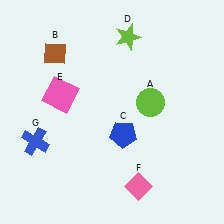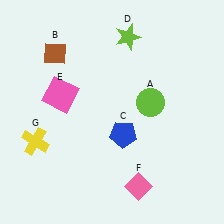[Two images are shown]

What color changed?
The cross (G) changed from blue in Image 1 to yellow in Image 2.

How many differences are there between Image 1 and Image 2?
There is 1 difference between the two images.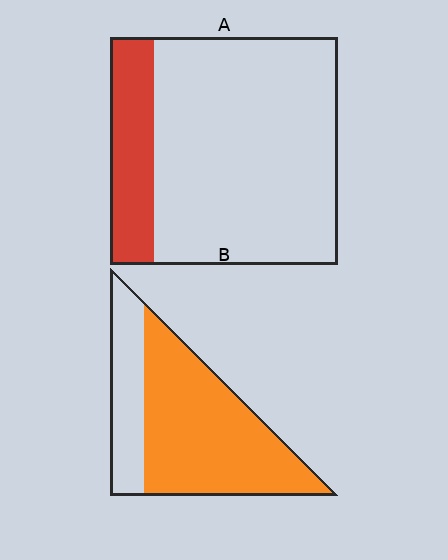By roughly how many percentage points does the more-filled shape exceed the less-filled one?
By roughly 55 percentage points (B over A).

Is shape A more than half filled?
No.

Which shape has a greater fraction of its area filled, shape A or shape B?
Shape B.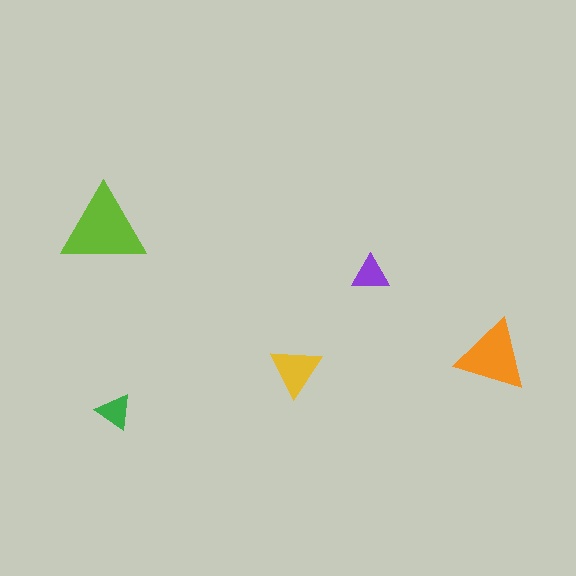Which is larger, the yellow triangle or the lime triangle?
The lime one.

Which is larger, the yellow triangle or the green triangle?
The yellow one.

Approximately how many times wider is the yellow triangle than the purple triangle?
About 1.5 times wider.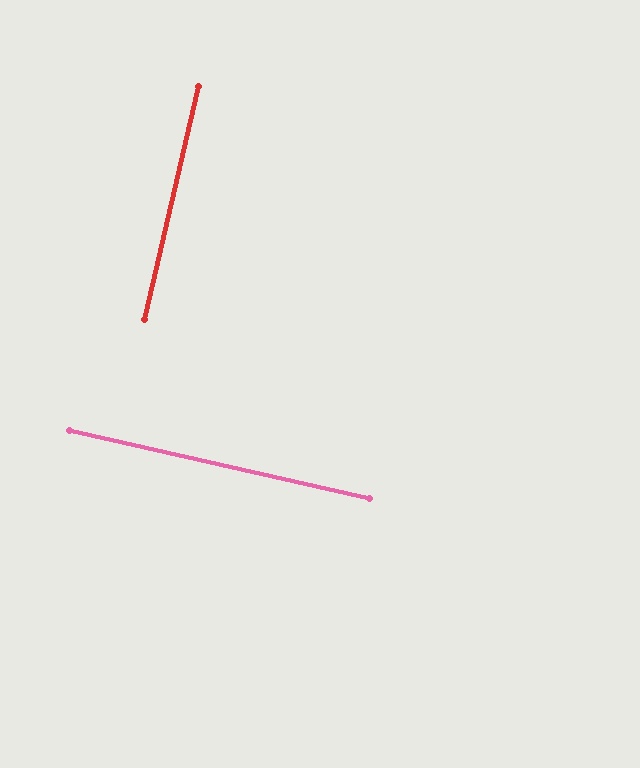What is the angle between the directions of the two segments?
Approximately 90 degrees.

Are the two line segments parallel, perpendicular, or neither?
Perpendicular — they meet at approximately 90°.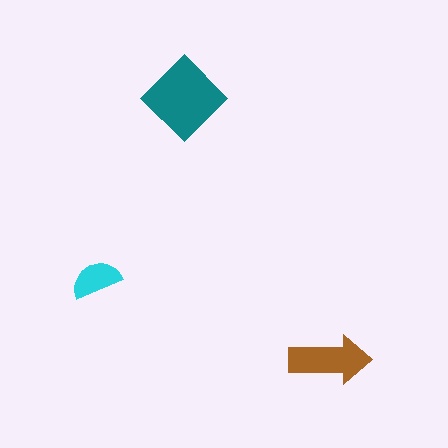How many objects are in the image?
There are 3 objects in the image.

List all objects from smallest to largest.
The cyan semicircle, the brown arrow, the teal diamond.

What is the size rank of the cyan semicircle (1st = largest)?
3rd.